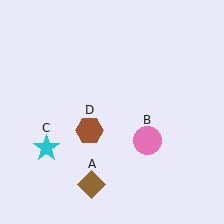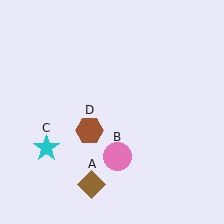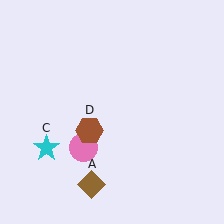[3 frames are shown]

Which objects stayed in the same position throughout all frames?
Brown diamond (object A) and cyan star (object C) and brown hexagon (object D) remained stationary.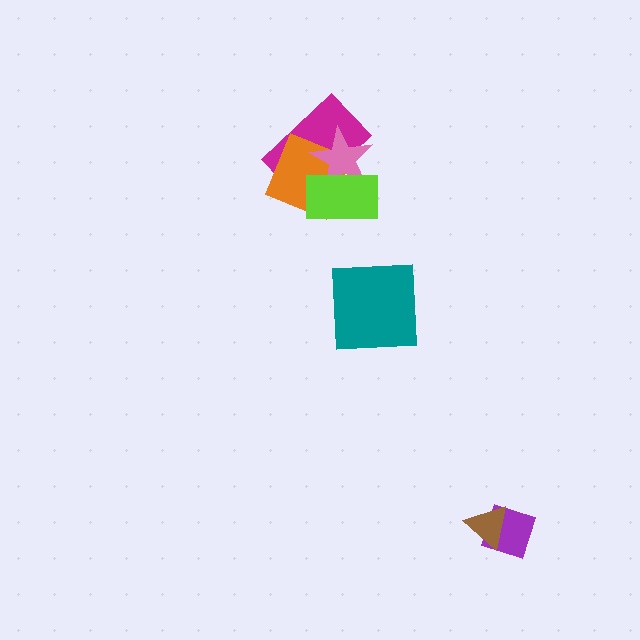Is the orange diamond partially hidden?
Yes, it is partially covered by another shape.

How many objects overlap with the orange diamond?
3 objects overlap with the orange diamond.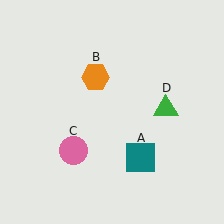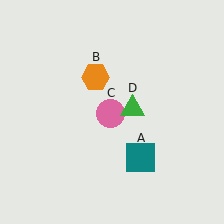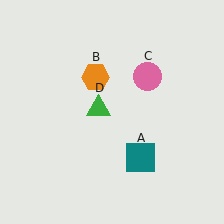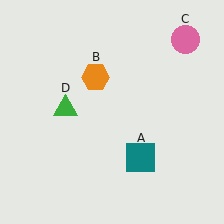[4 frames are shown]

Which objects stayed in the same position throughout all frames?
Teal square (object A) and orange hexagon (object B) remained stationary.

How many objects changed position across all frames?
2 objects changed position: pink circle (object C), green triangle (object D).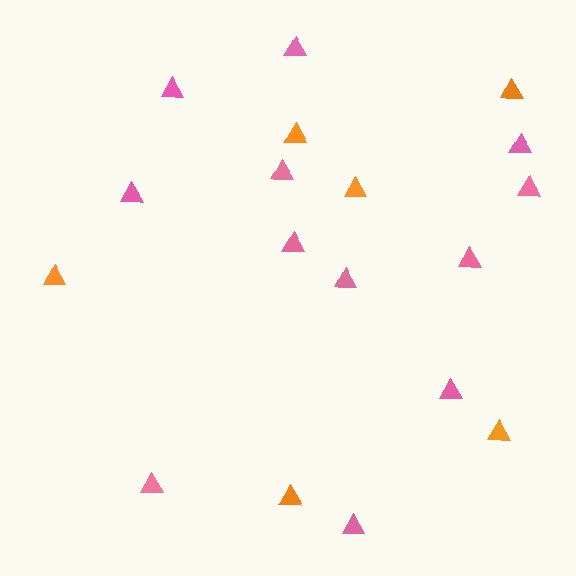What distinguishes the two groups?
There are 2 groups: one group of pink triangles (12) and one group of orange triangles (6).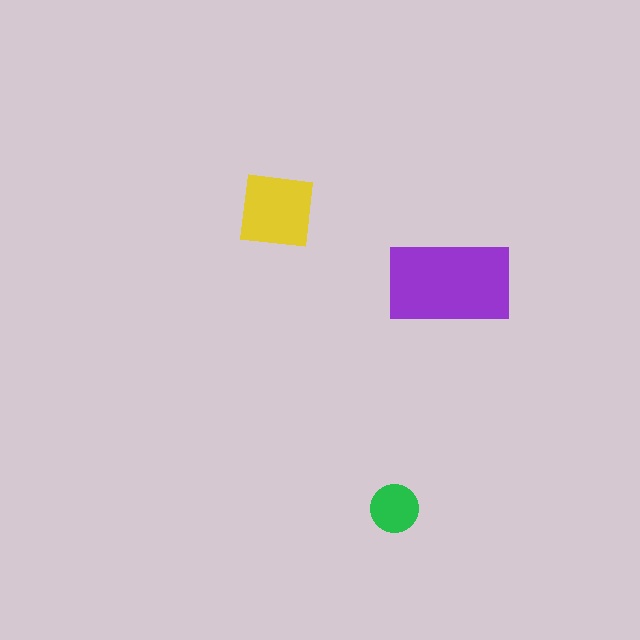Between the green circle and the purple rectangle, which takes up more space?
The purple rectangle.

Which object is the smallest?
The green circle.